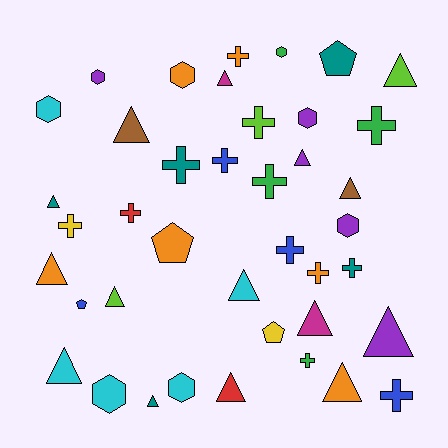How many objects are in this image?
There are 40 objects.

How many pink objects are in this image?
There are no pink objects.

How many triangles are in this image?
There are 15 triangles.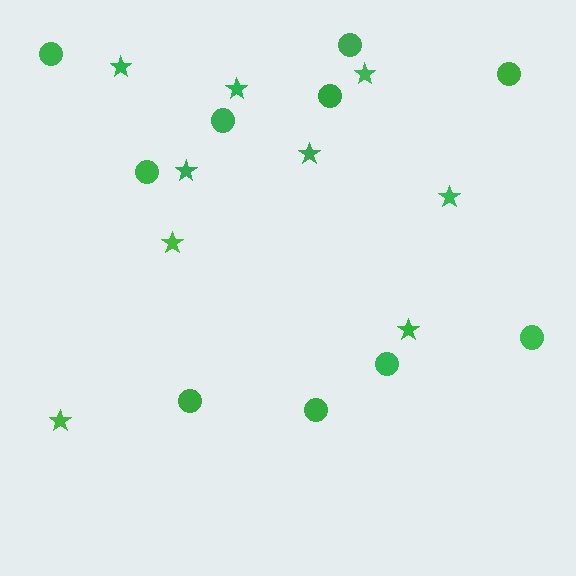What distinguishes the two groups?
There are 2 groups: one group of circles (10) and one group of stars (9).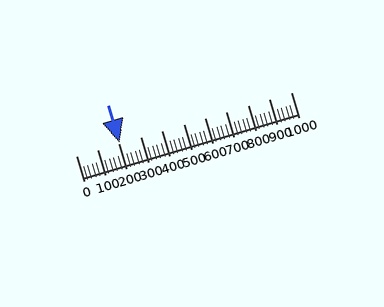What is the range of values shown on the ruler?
The ruler shows values from 0 to 1000.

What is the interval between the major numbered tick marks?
The major tick marks are spaced 100 units apart.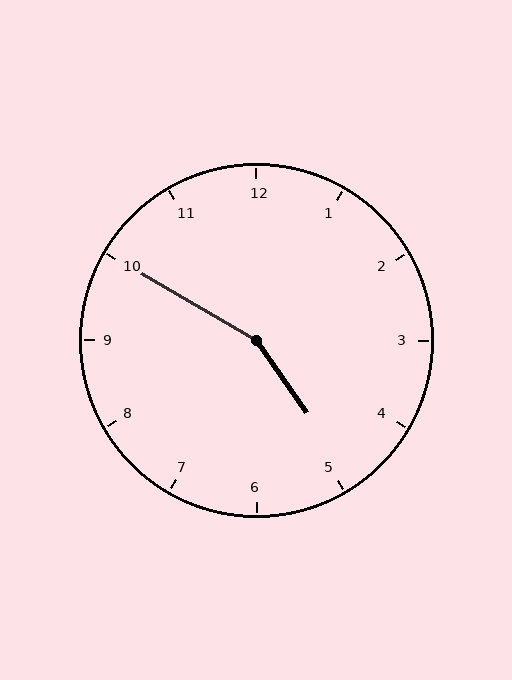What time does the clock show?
4:50.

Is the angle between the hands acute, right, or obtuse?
It is obtuse.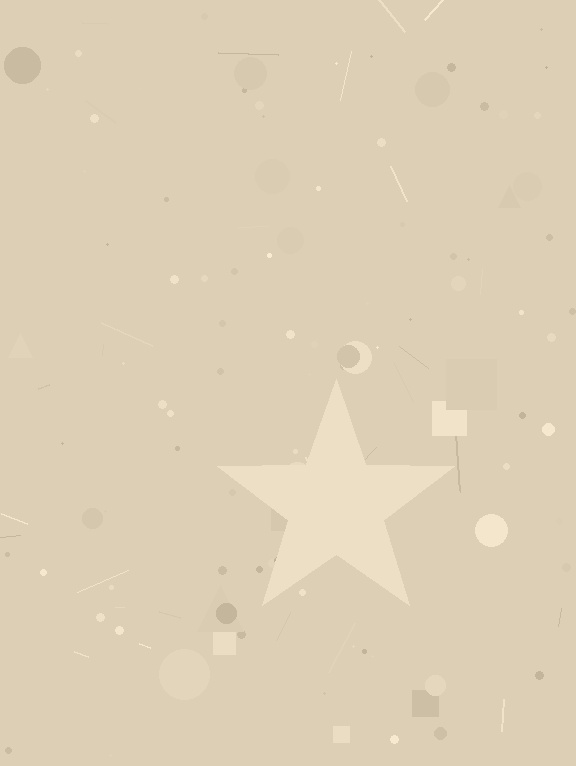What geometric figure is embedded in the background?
A star is embedded in the background.